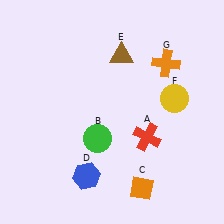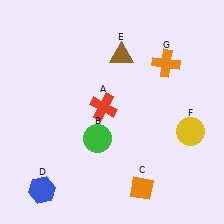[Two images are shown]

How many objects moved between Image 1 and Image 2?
3 objects moved between the two images.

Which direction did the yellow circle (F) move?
The yellow circle (F) moved down.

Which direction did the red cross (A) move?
The red cross (A) moved left.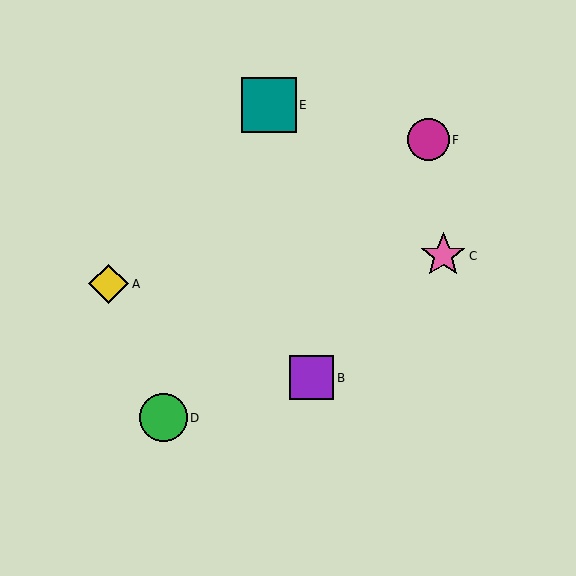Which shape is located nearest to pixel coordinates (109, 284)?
The yellow diamond (labeled A) at (109, 284) is nearest to that location.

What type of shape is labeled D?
Shape D is a green circle.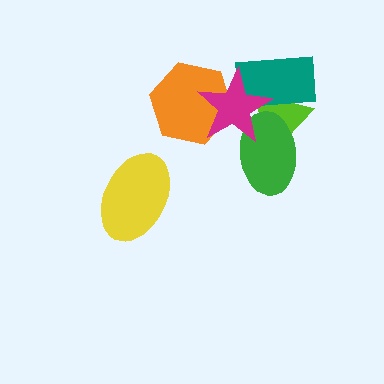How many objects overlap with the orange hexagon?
1 object overlaps with the orange hexagon.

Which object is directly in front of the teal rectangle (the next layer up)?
The green ellipse is directly in front of the teal rectangle.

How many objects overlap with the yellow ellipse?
0 objects overlap with the yellow ellipse.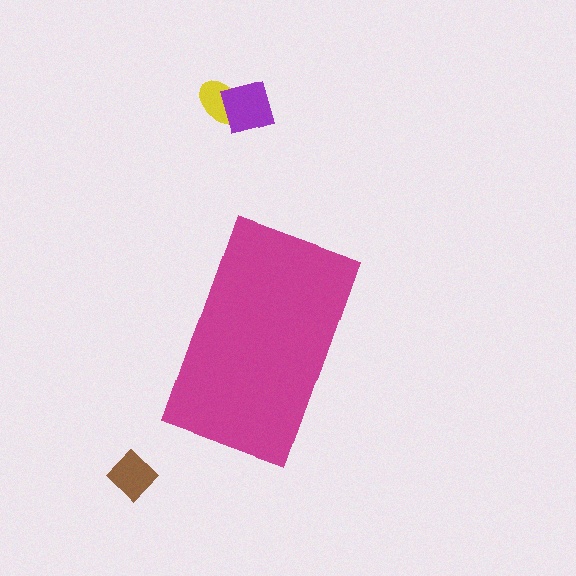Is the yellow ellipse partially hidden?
No, the yellow ellipse is fully visible.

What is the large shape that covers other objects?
A magenta rectangle.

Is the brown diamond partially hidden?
No, the brown diamond is fully visible.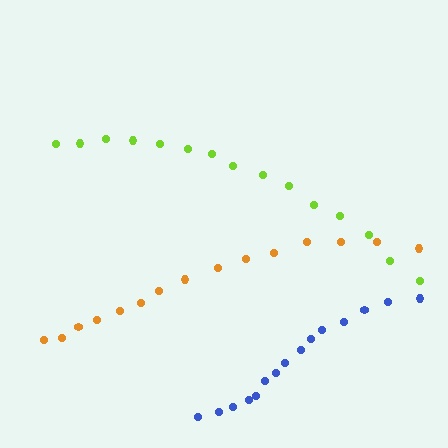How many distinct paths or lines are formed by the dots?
There are 3 distinct paths.